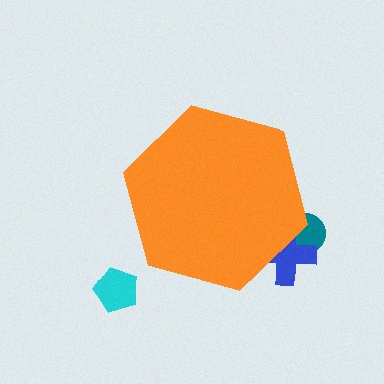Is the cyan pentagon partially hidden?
No, the cyan pentagon is fully visible.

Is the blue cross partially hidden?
Yes, the blue cross is partially hidden behind the orange hexagon.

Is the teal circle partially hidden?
Yes, the teal circle is partially hidden behind the orange hexagon.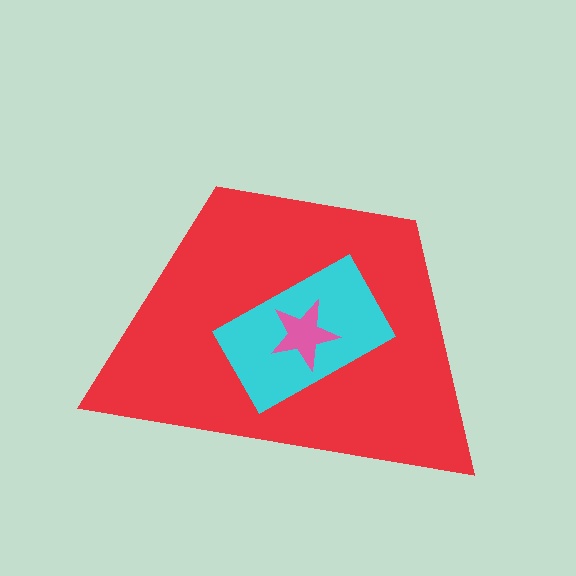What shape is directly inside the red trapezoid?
The cyan rectangle.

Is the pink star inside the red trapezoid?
Yes.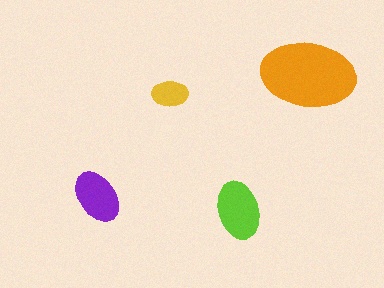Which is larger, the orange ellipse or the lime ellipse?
The orange one.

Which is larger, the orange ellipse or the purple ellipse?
The orange one.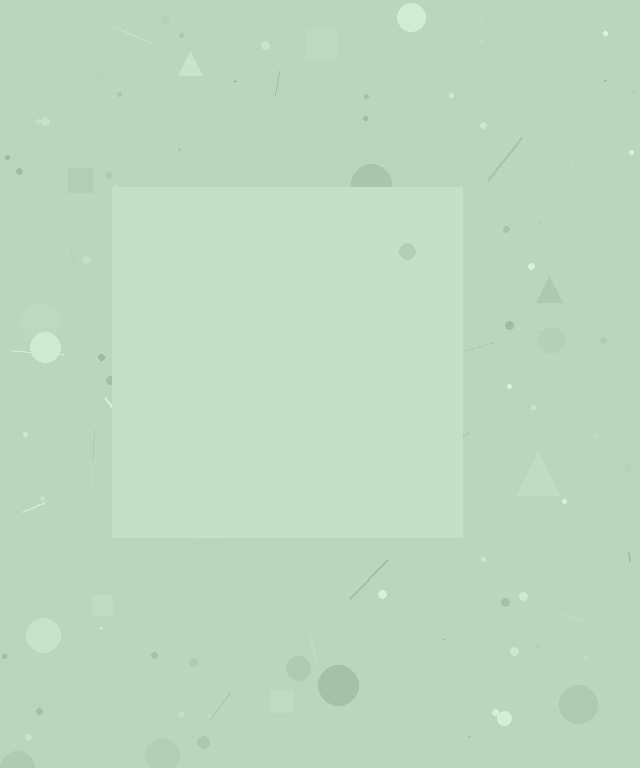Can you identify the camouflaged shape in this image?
The camouflaged shape is a square.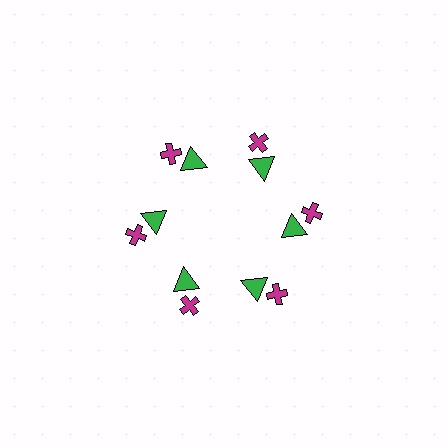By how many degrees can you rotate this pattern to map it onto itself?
The pattern maps onto itself every 60 degrees of rotation.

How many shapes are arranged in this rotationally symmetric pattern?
There are 12 shapes, arranged in 6 groups of 2.